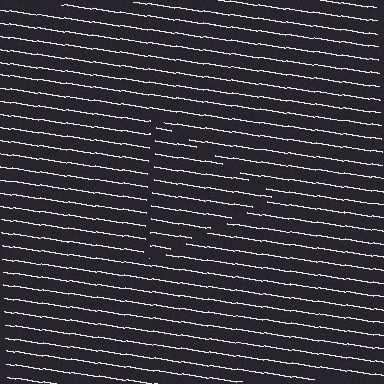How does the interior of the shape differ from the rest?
The interior of the shape contains the same grating, shifted by half a period — the contour is defined by the phase discontinuity where line-ends from the inner and outer gratings abut.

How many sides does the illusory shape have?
3 sides — the line-ends trace a triangle.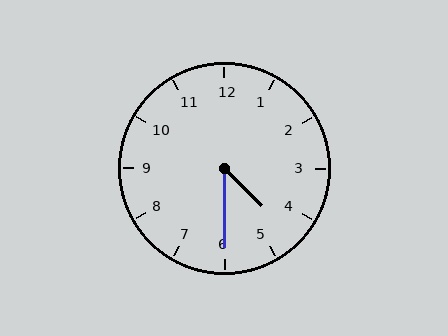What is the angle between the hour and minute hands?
Approximately 45 degrees.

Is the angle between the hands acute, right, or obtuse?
It is acute.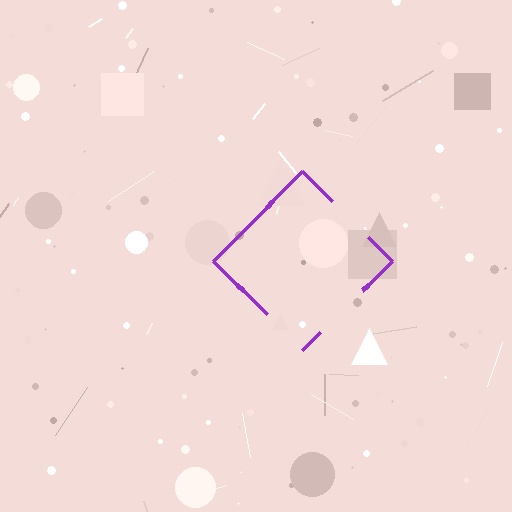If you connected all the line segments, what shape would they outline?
They would outline a diamond.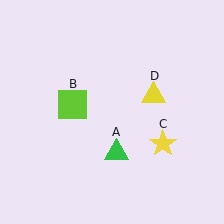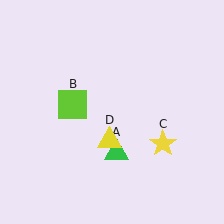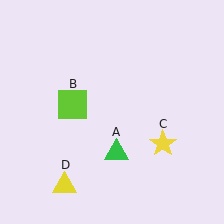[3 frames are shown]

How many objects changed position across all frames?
1 object changed position: yellow triangle (object D).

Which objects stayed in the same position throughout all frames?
Green triangle (object A) and lime square (object B) and yellow star (object C) remained stationary.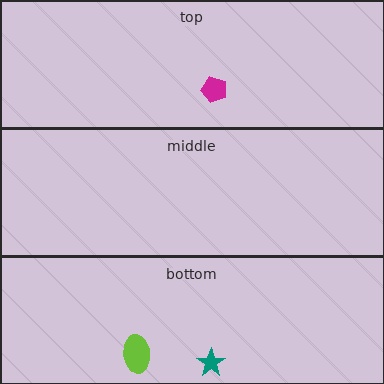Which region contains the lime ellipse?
The bottom region.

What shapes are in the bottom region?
The lime ellipse, the teal star.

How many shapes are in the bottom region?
2.